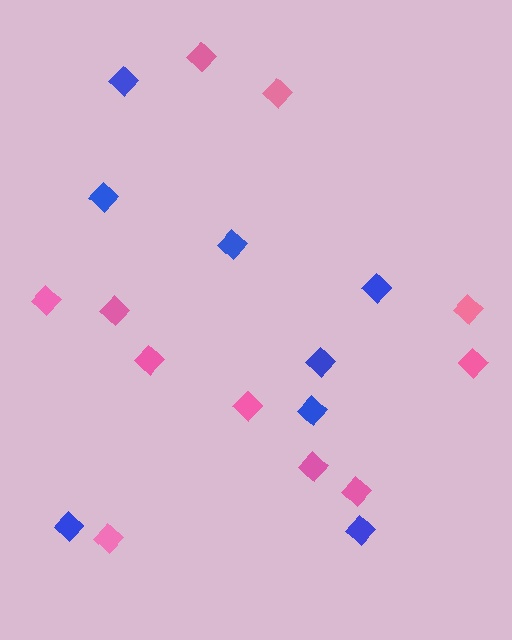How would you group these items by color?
There are 2 groups: one group of blue diamonds (8) and one group of pink diamonds (11).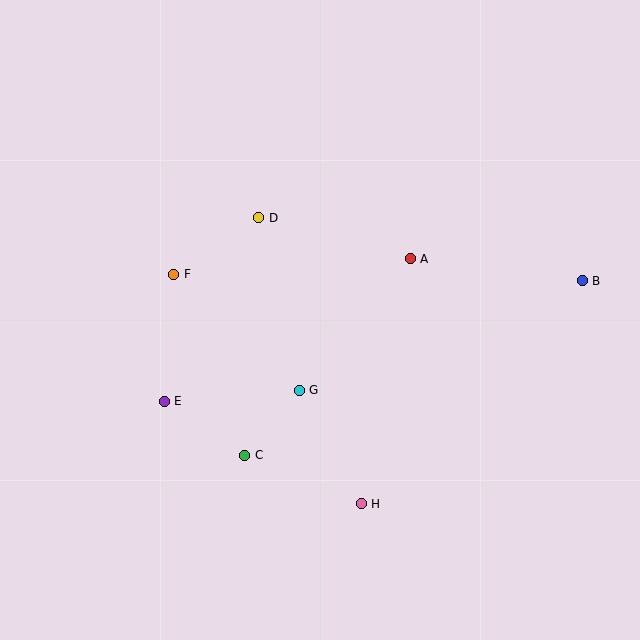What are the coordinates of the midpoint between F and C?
The midpoint between F and C is at (209, 365).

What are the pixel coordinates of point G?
Point G is at (299, 390).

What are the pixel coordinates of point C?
Point C is at (245, 455).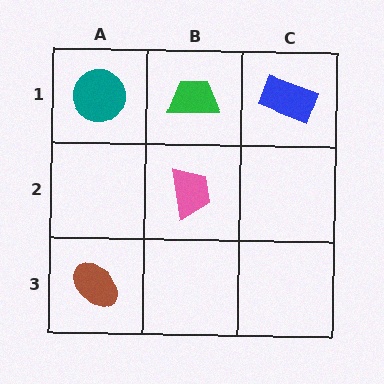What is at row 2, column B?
A pink trapezoid.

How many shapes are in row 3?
1 shape.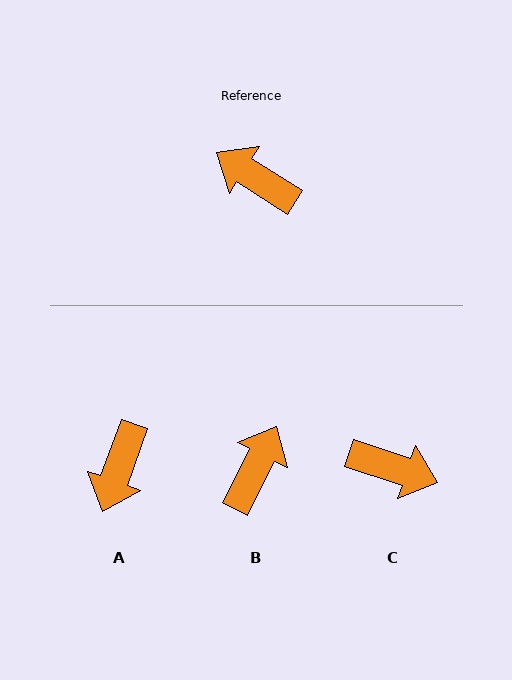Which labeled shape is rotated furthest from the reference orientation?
C, about 166 degrees away.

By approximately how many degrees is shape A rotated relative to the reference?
Approximately 103 degrees counter-clockwise.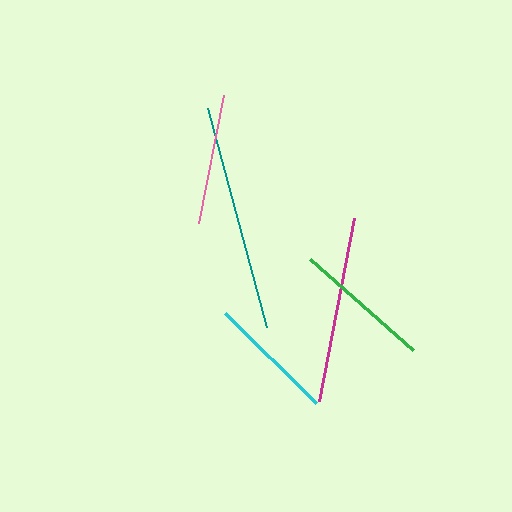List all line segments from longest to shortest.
From longest to shortest: teal, magenta, green, pink, cyan.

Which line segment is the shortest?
The cyan line is the shortest at approximately 128 pixels.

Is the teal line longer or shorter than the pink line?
The teal line is longer than the pink line.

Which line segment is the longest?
The teal line is the longest at approximately 227 pixels.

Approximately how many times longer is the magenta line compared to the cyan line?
The magenta line is approximately 1.5 times the length of the cyan line.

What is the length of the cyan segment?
The cyan segment is approximately 128 pixels long.